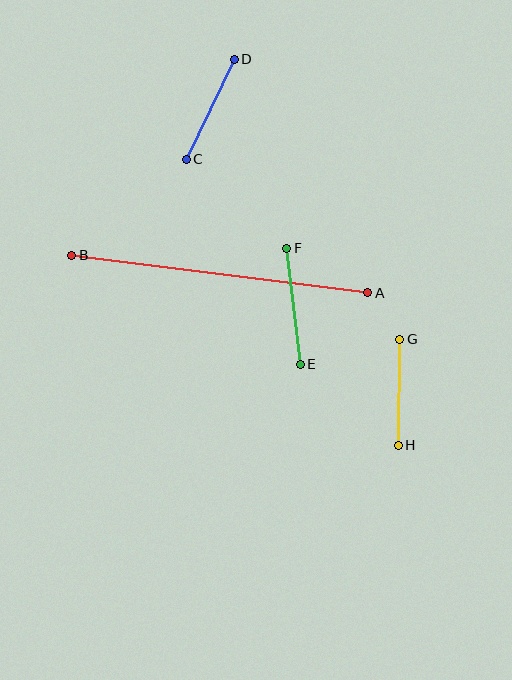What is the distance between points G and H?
The distance is approximately 106 pixels.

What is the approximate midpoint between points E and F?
The midpoint is at approximately (294, 306) pixels.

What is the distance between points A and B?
The distance is approximately 299 pixels.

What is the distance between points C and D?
The distance is approximately 111 pixels.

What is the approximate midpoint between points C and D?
The midpoint is at approximately (210, 109) pixels.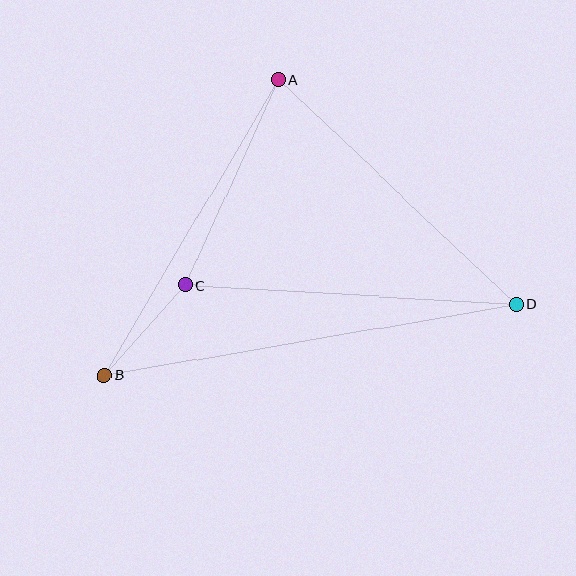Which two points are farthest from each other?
Points B and D are farthest from each other.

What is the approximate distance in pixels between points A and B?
The distance between A and B is approximately 343 pixels.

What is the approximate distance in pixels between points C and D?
The distance between C and D is approximately 331 pixels.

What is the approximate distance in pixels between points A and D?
The distance between A and D is approximately 327 pixels.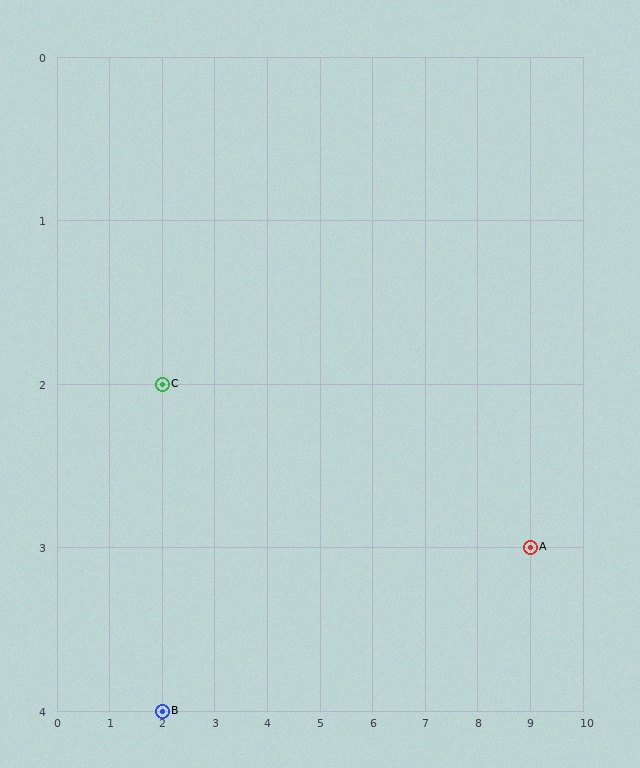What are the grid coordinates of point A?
Point A is at grid coordinates (9, 3).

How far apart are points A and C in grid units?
Points A and C are 7 columns and 1 row apart (about 7.1 grid units diagonally).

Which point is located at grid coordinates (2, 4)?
Point B is at (2, 4).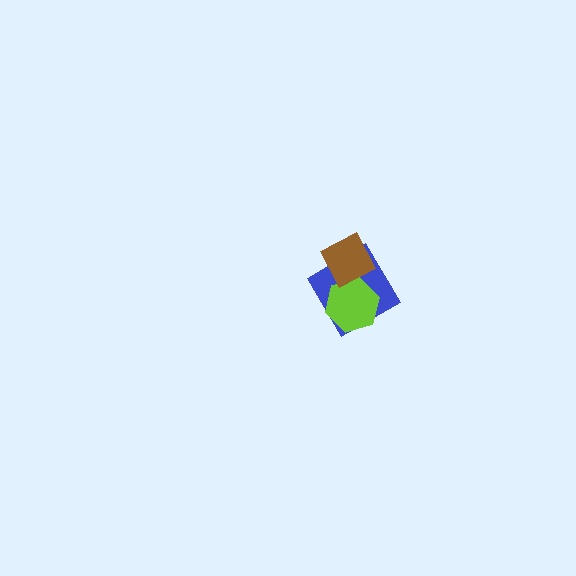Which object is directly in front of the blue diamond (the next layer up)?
The lime hexagon is directly in front of the blue diamond.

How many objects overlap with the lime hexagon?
2 objects overlap with the lime hexagon.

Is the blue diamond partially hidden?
Yes, it is partially covered by another shape.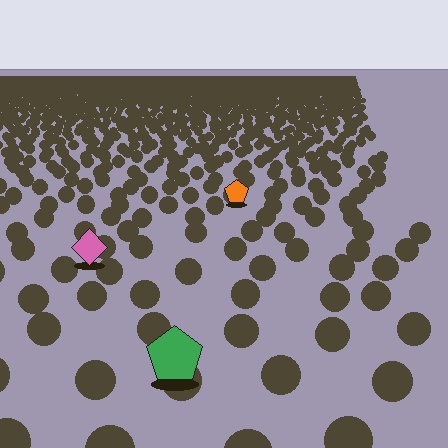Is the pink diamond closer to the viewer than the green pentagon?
No. The green pentagon is closer — you can tell from the texture gradient: the ground texture is coarser near it.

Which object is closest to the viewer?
The green pentagon is closest. The texture marks near it are larger and more spread out.